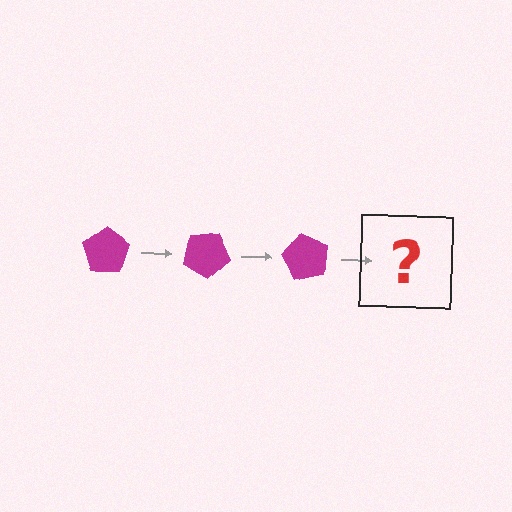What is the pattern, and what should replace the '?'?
The pattern is that the pentagon rotates 30 degrees each step. The '?' should be a magenta pentagon rotated 90 degrees.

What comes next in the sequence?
The next element should be a magenta pentagon rotated 90 degrees.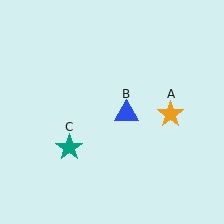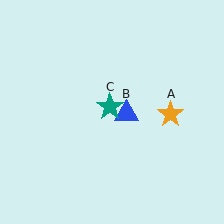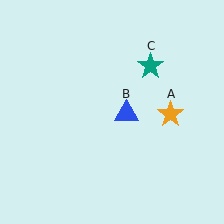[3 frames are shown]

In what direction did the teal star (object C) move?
The teal star (object C) moved up and to the right.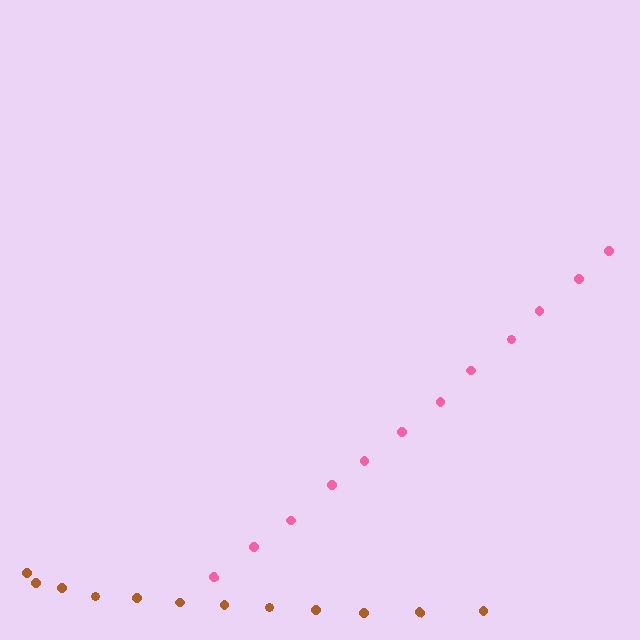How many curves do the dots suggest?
There are 2 distinct paths.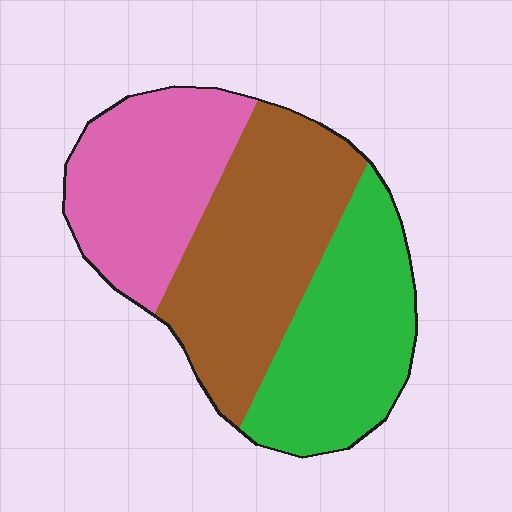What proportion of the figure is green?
Green takes up about one third (1/3) of the figure.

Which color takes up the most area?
Brown, at roughly 40%.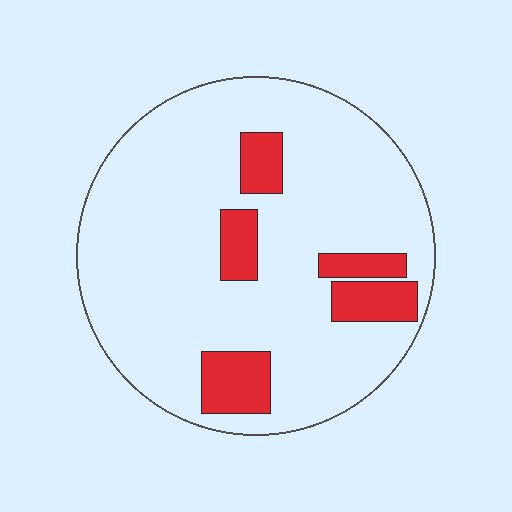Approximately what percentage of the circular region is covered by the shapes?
Approximately 15%.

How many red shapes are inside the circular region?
5.